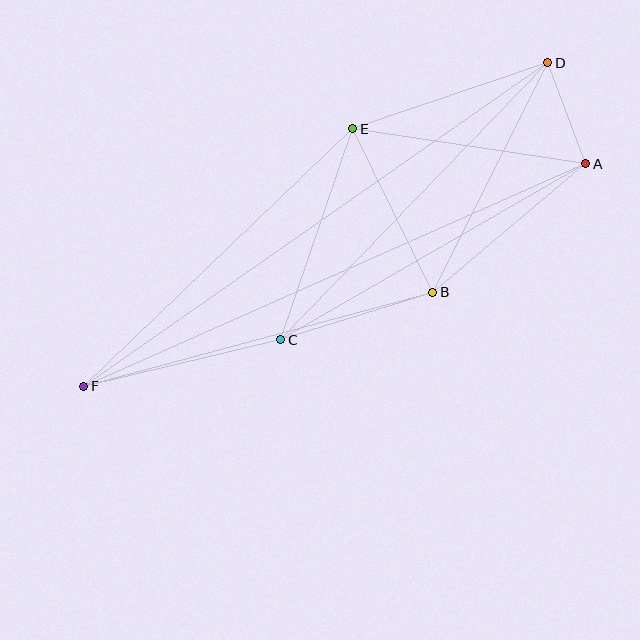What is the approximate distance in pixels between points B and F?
The distance between B and F is approximately 361 pixels.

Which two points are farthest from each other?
Points D and F are farthest from each other.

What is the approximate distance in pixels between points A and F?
The distance between A and F is approximately 549 pixels.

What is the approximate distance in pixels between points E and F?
The distance between E and F is approximately 372 pixels.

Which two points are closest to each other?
Points A and D are closest to each other.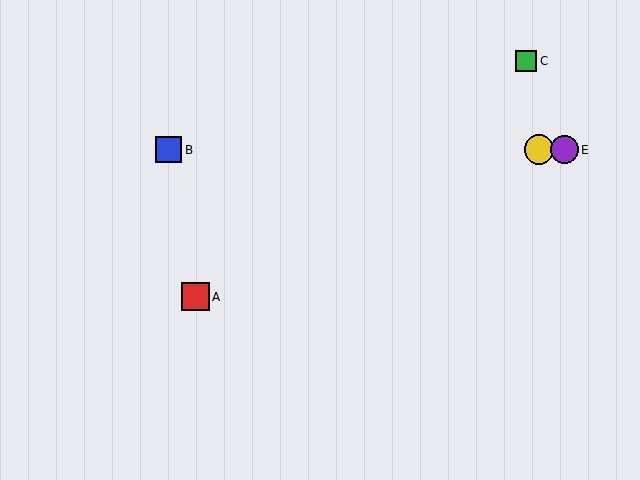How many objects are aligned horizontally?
3 objects (B, D, E) are aligned horizontally.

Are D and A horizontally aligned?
No, D is at y≈150 and A is at y≈297.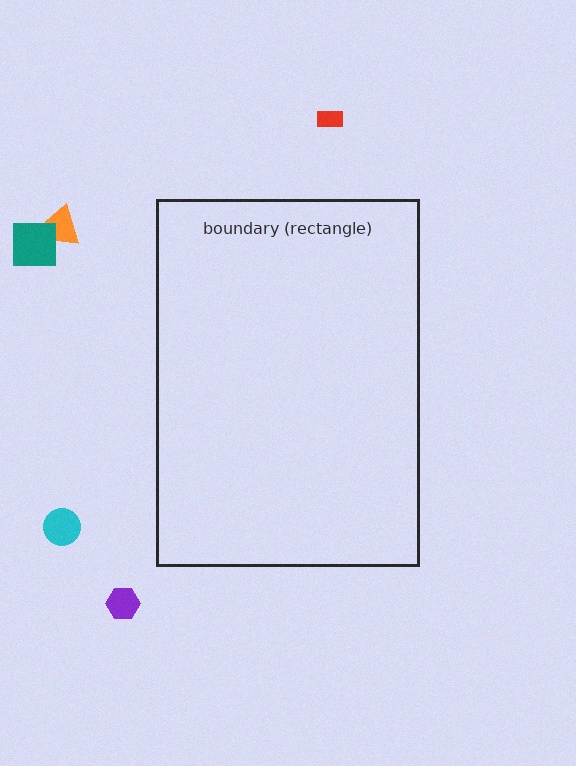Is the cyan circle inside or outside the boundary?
Outside.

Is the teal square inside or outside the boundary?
Outside.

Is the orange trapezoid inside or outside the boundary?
Outside.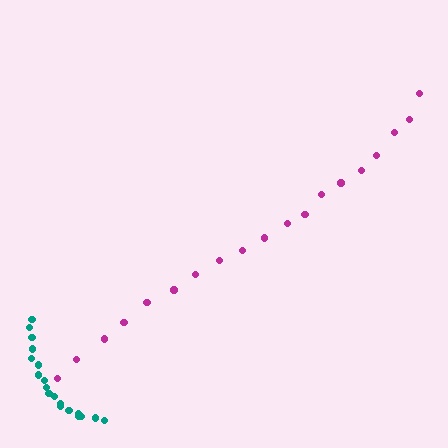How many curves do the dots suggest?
There are 2 distinct paths.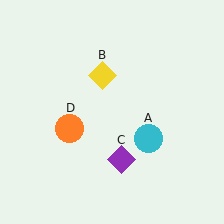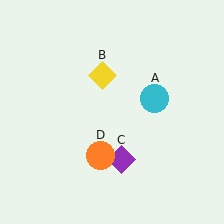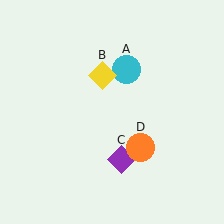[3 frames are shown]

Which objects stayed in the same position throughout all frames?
Yellow diamond (object B) and purple diamond (object C) remained stationary.